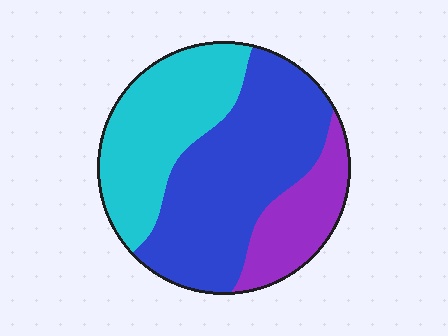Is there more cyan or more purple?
Cyan.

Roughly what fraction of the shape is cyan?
Cyan covers 33% of the shape.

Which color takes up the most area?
Blue, at roughly 50%.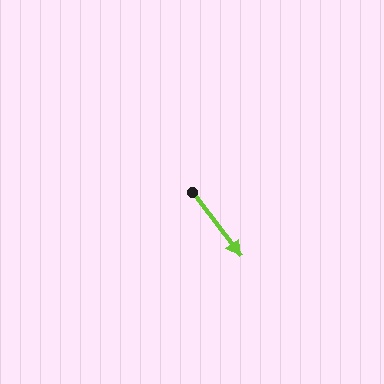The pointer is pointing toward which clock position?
Roughly 5 o'clock.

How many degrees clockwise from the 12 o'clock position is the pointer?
Approximately 143 degrees.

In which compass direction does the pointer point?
Southeast.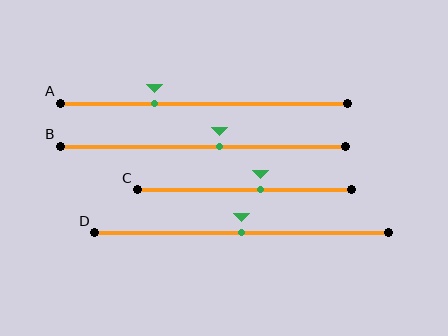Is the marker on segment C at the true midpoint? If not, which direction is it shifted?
No, the marker on segment C is shifted to the right by about 7% of the segment length.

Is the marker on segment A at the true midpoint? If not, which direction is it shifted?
No, the marker on segment A is shifted to the left by about 17% of the segment length.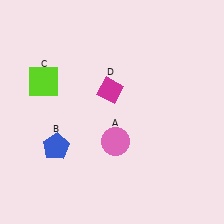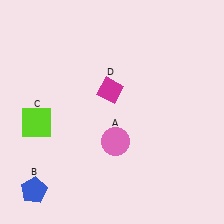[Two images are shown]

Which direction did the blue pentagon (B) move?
The blue pentagon (B) moved down.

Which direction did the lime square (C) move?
The lime square (C) moved down.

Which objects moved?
The objects that moved are: the blue pentagon (B), the lime square (C).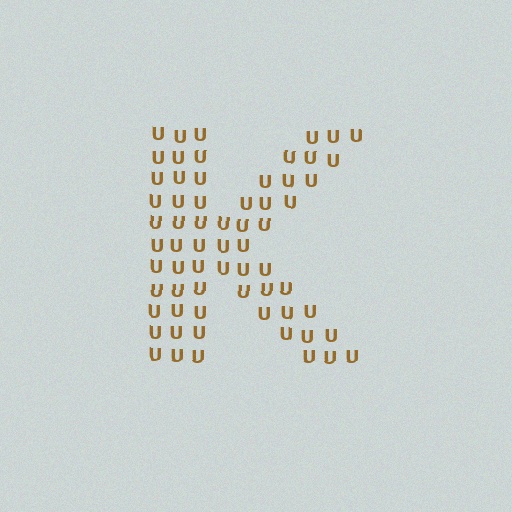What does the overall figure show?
The overall figure shows the letter K.